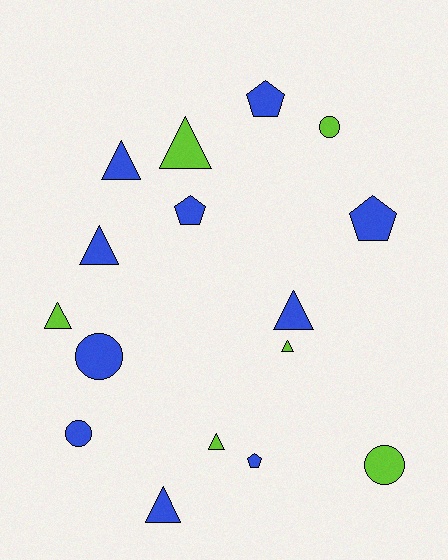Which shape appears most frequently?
Triangle, with 8 objects.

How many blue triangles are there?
There are 4 blue triangles.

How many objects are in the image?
There are 16 objects.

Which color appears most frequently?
Blue, with 10 objects.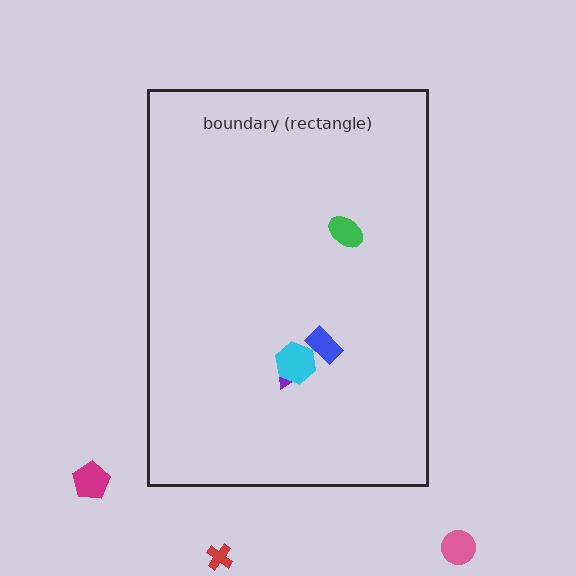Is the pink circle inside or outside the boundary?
Outside.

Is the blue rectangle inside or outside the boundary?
Inside.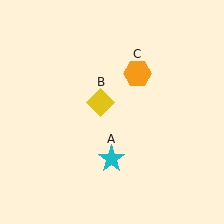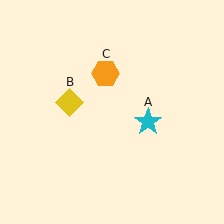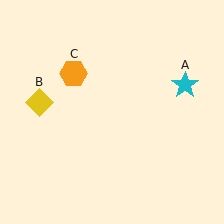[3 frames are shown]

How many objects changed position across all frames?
3 objects changed position: cyan star (object A), yellow diamond (object B), orange hexagon (object C).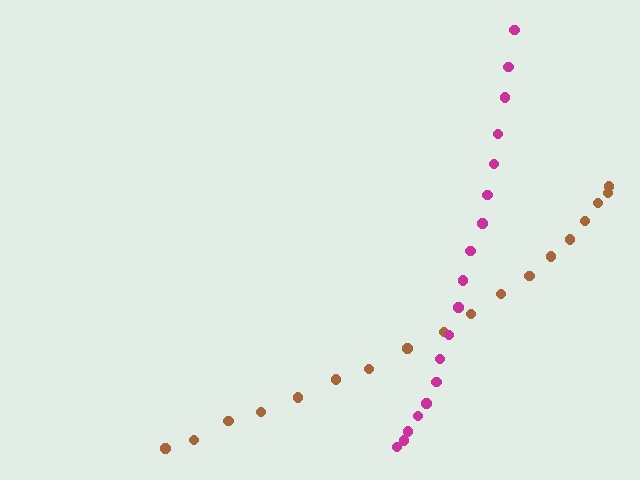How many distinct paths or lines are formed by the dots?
There are 2 distinct paths.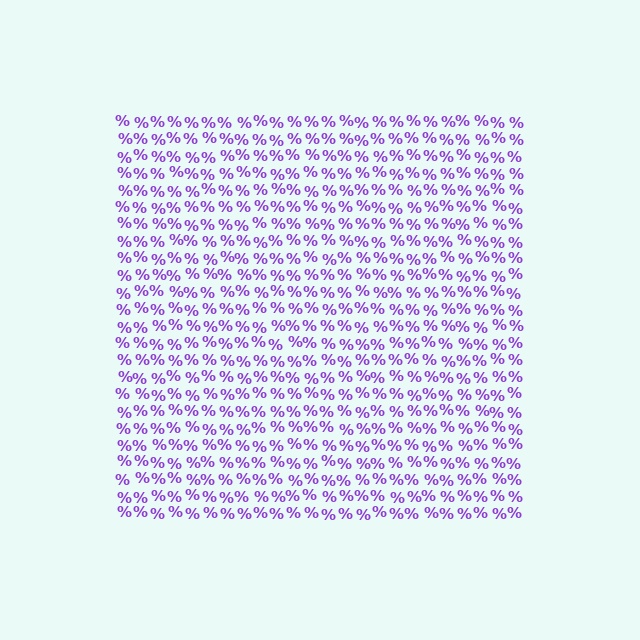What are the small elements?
The small elements are percent signs.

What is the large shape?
The large shape is a square.